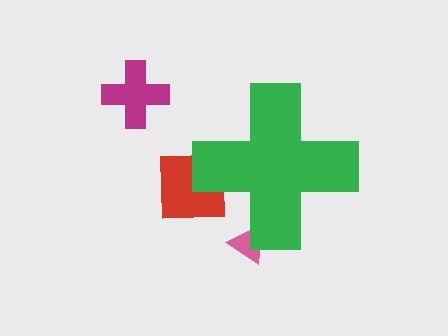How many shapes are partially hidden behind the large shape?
2 shapes are partially hidden.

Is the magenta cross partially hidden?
No, the magenta cross is fully visible.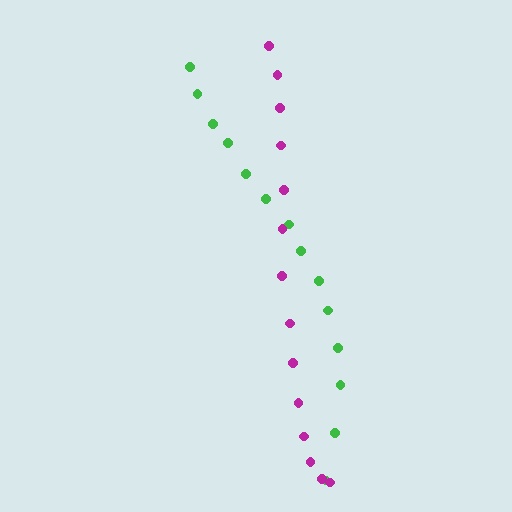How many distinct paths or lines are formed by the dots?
There are 2 distinct paths.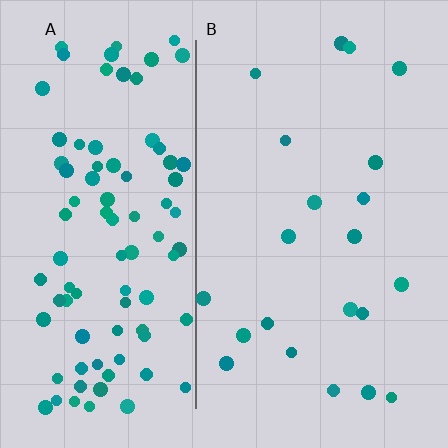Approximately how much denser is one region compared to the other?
Approximately 4.4× — region A over region B.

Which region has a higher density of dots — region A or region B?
A (the left).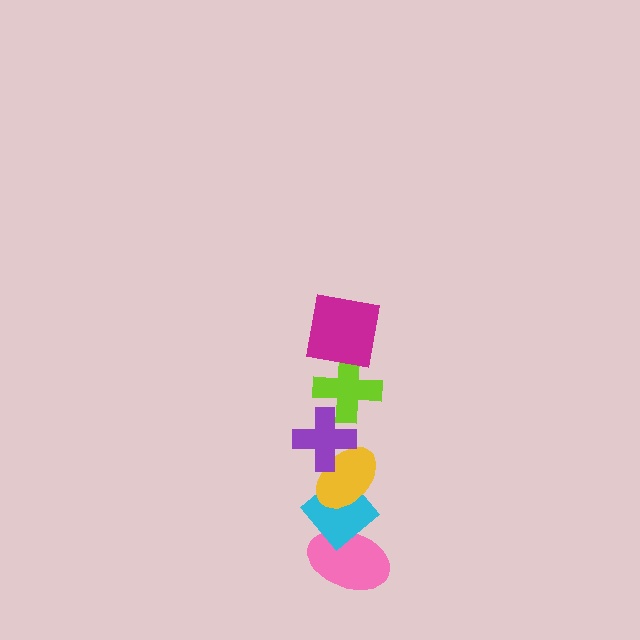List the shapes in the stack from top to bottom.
From top to bottom: the magenta square, the lime cross, the purple cross, the yellow ellipse, the cyan diamond, the pink ellipse.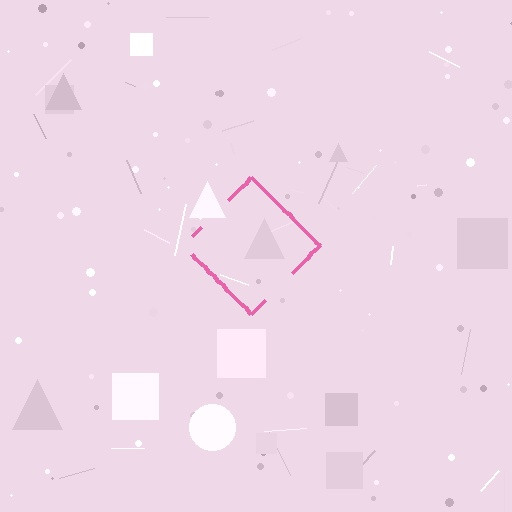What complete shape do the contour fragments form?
The contour fragments form a diamond.